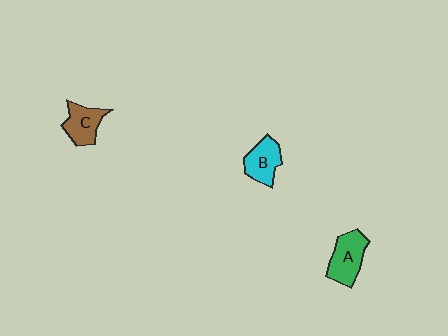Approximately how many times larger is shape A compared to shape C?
Approximately 1.2 times.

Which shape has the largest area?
Shape A (green).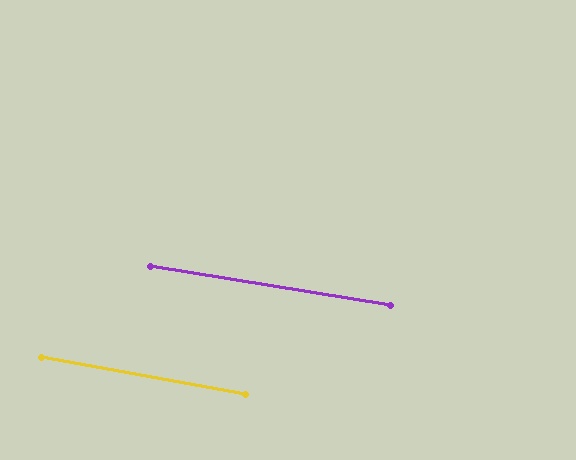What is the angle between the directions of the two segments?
Approximately 1 degree.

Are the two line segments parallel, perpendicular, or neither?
Parallel — their directions differ by only 1.1°.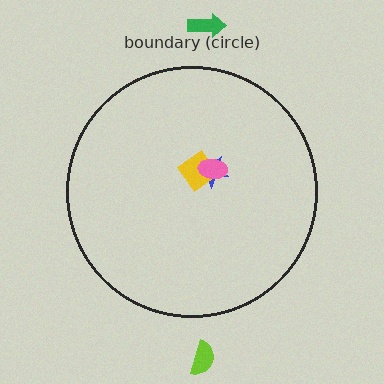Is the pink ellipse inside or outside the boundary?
Inside.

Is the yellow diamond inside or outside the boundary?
Inside.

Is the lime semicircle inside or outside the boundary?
Outside.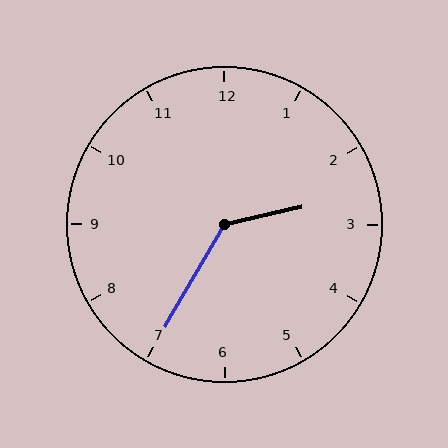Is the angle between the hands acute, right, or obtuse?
It is obtuse.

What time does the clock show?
2:35.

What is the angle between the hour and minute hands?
Approximately 132 degrees.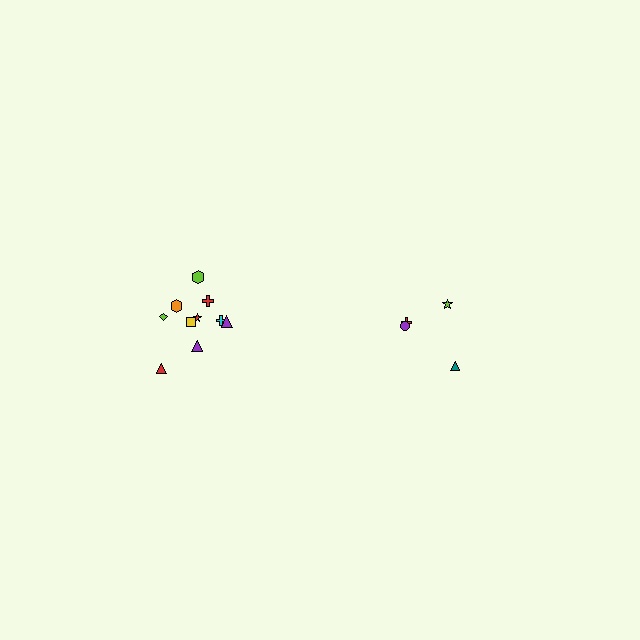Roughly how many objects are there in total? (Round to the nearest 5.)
Roughly 15 objects in total.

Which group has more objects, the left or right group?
The left group.